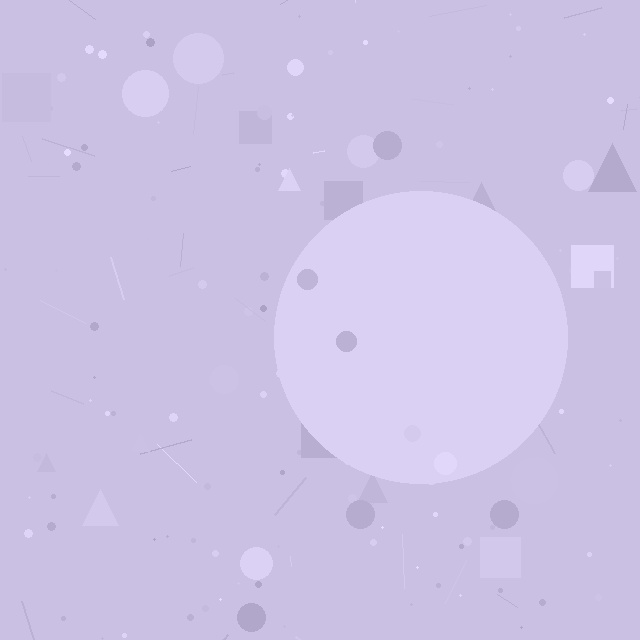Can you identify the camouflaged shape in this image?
The camouflaged shape is a circle.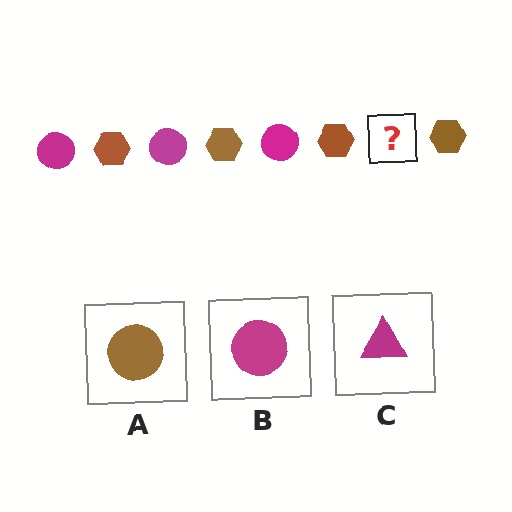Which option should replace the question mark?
Option B.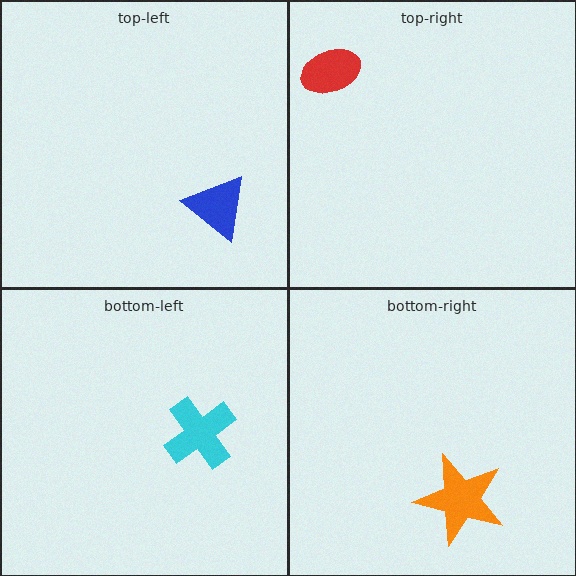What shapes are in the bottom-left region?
The cyan cross.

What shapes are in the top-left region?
The blue triangle.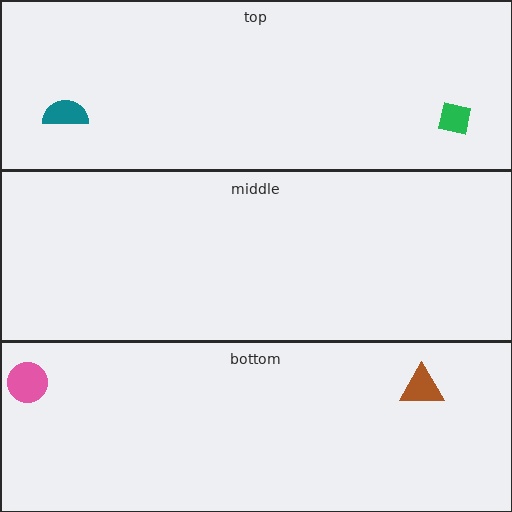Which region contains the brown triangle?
The bottom region.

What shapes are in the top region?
The teal semicircle, the green square.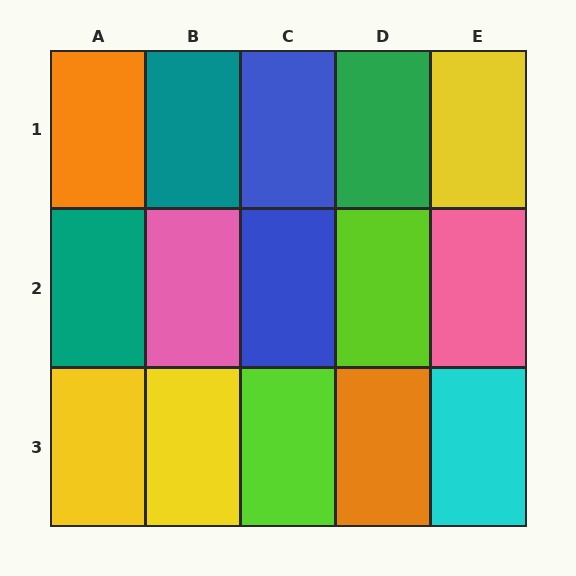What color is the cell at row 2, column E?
Pink.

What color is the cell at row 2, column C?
Blue.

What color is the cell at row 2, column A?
Teal.